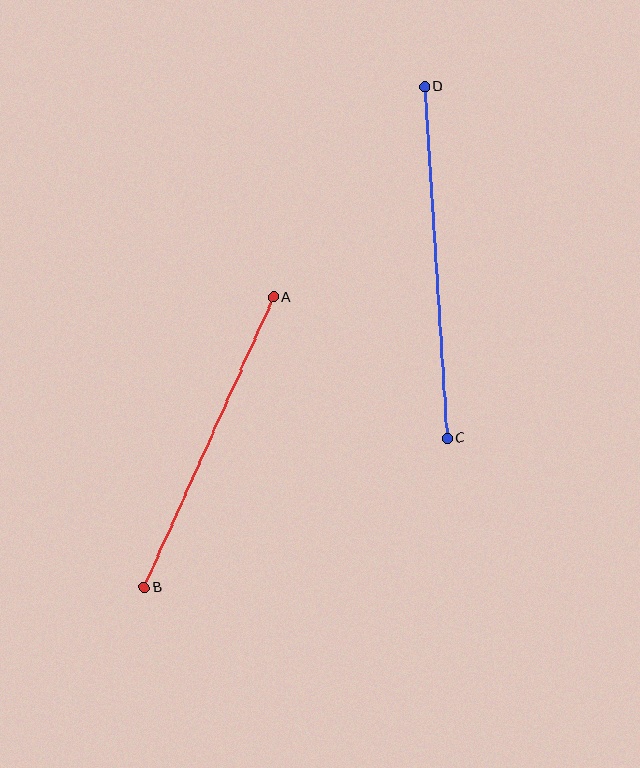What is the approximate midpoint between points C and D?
The midpoint is at approximately (436, 263) pixels.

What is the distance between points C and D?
The distance is approximately 352 pixels.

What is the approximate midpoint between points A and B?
The midpoint is at approximately (209, 443) pixels.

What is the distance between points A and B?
The distance is approximately 318 pixels.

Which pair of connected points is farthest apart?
Points C and D are farthest apart.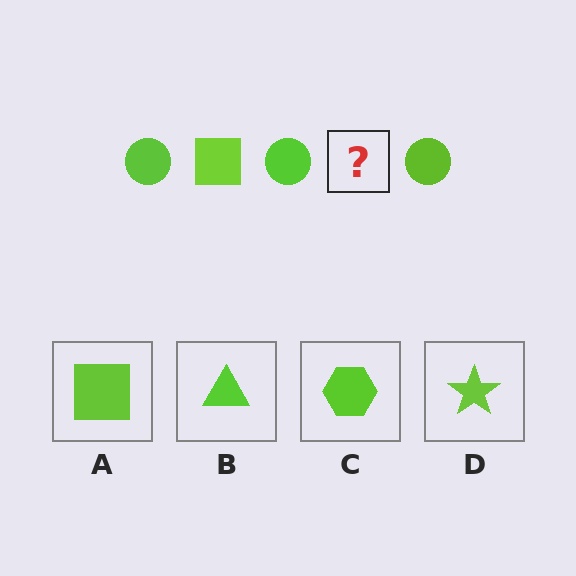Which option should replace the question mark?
Option A.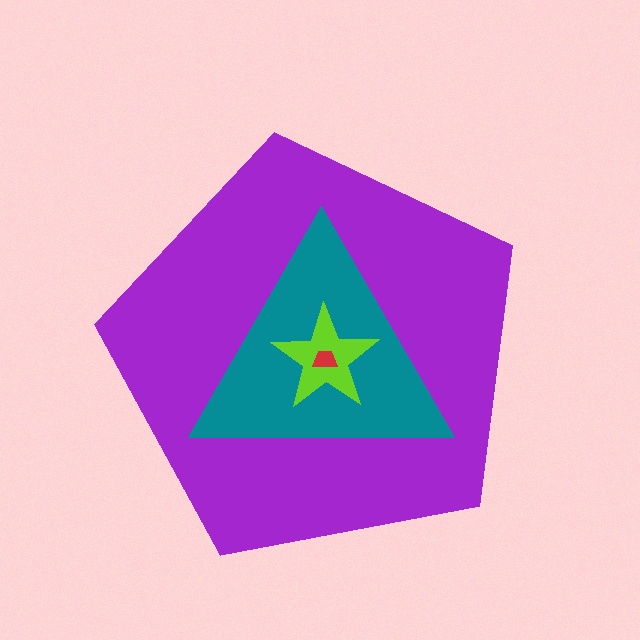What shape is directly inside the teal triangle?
The lime star.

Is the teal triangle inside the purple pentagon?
Yes.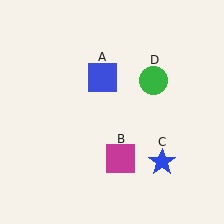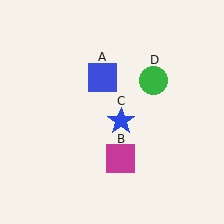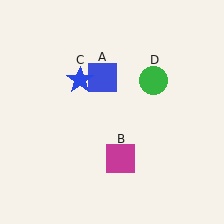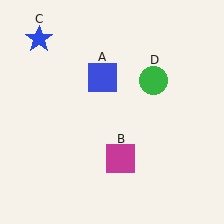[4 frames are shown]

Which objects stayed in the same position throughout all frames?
Blue square (object A) and magenta square (object B) and green circle (object D) remained stationary.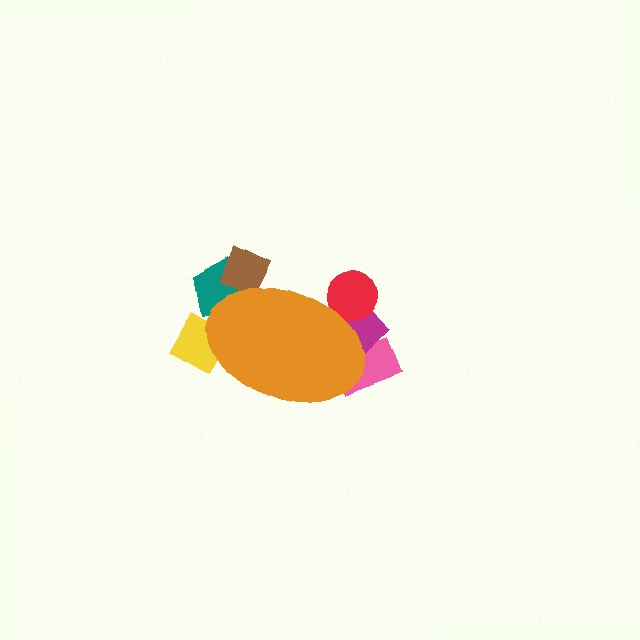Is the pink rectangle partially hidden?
Yes, the pink rectangle is partially hidden behind the orange ellipse.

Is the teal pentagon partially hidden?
Yes, the teal pentagon is partially hidden behind the orange ellipse.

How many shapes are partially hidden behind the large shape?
6 shapes are partially hidden.